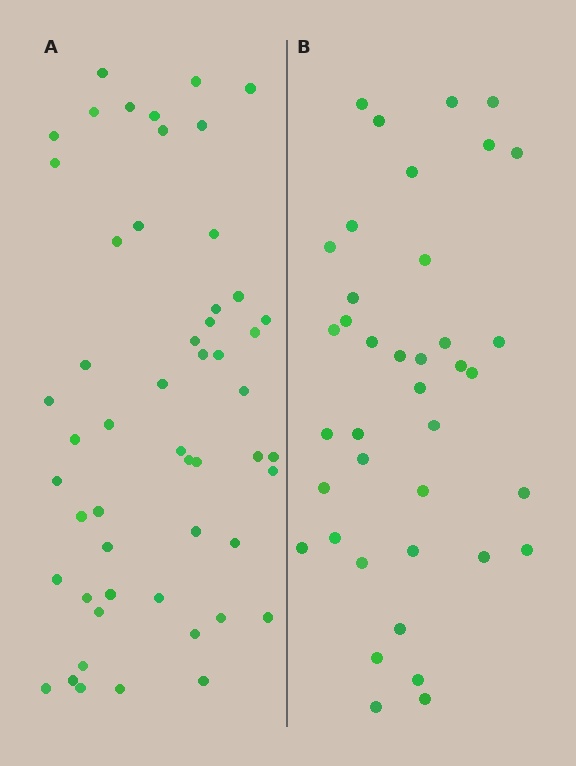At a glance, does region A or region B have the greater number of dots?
Region A (the left region) has more dots.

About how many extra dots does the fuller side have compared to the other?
Region A has approximately 15 more dots than region B.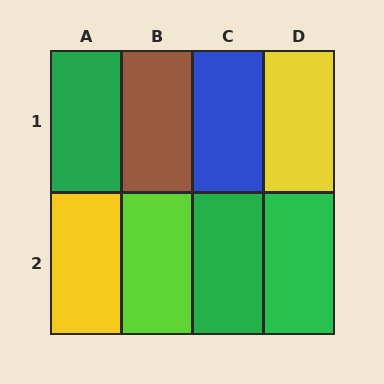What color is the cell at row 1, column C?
Blue.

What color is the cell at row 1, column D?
Yellow.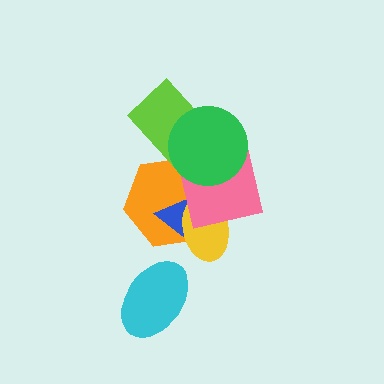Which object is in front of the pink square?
The green circle is in front of the pink square.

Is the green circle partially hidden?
No, no other shape covers it.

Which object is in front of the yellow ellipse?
The pink square is in front of the yellow ellipse.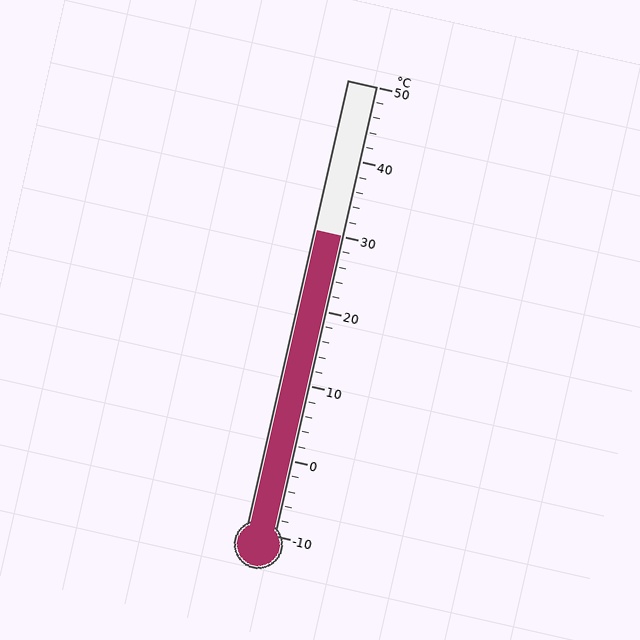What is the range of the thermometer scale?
The thermometer scale ranges from -10°C to 50°C.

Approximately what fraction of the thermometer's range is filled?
The thermometer is filled to approximately 65% of its range.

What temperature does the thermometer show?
The thermometer shows approximately 30°C.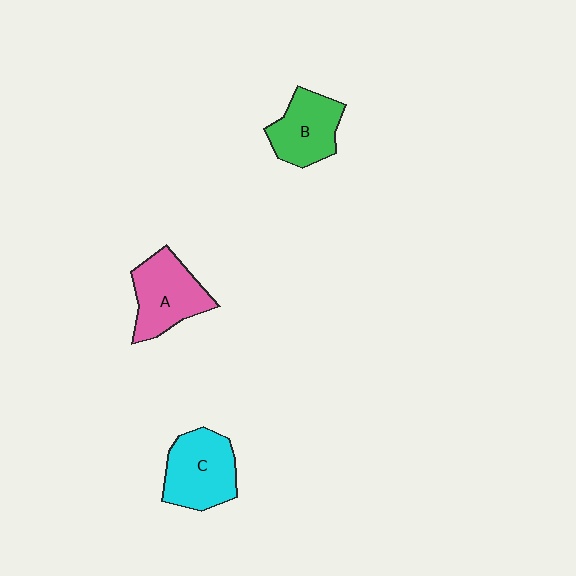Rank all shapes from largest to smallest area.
From largest to smallest: C (cyan), A (pink), B (green).